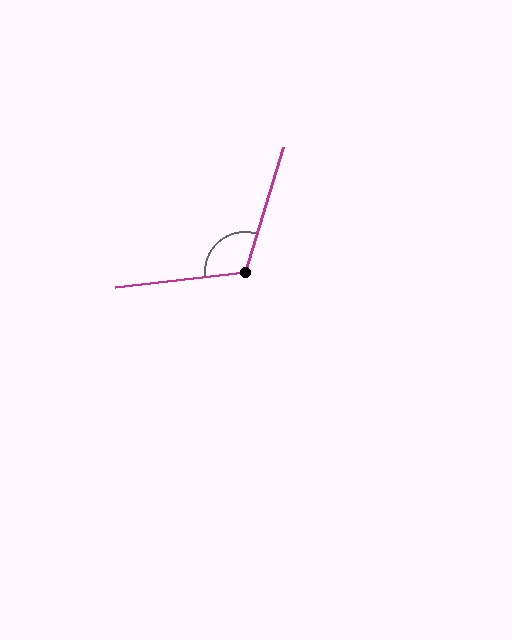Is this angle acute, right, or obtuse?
It is obtuse.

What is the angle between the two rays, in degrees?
Approximately 114 degrees.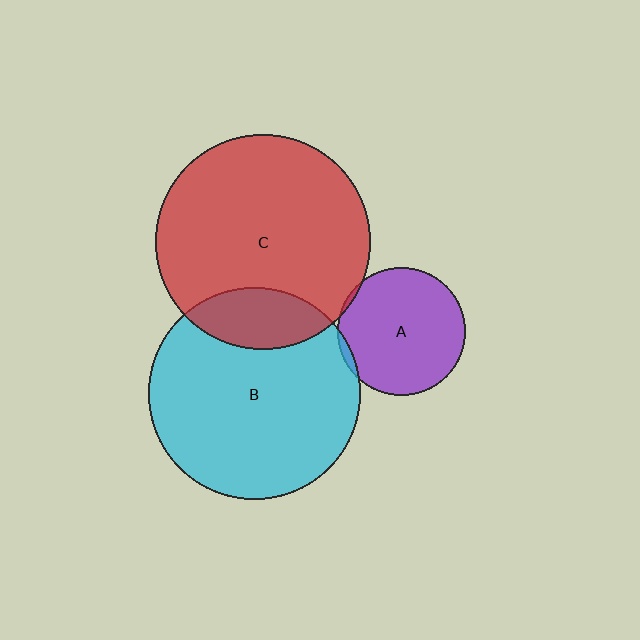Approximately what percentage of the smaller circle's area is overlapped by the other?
Approximately 5%.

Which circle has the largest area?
Circle C (red).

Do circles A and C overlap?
Yes.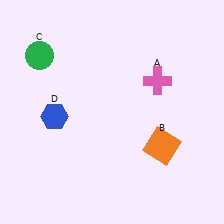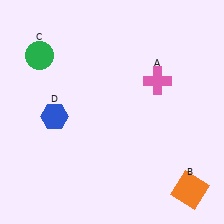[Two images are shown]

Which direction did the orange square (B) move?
The orange square (B) moved down.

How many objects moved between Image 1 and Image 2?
1 object moved between the two images.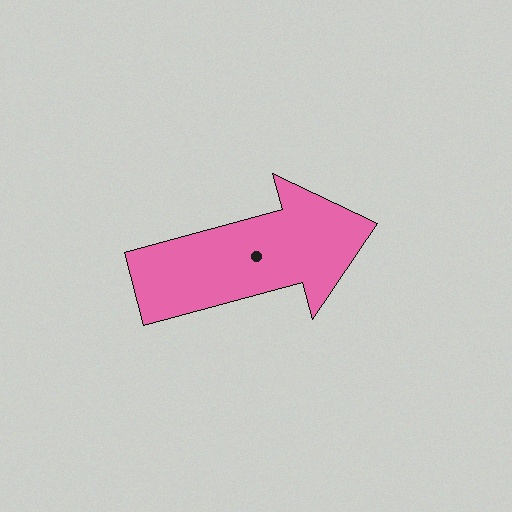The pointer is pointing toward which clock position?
Roughly 2 o'clock.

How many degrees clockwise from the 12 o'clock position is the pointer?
Approximately 75 degrees.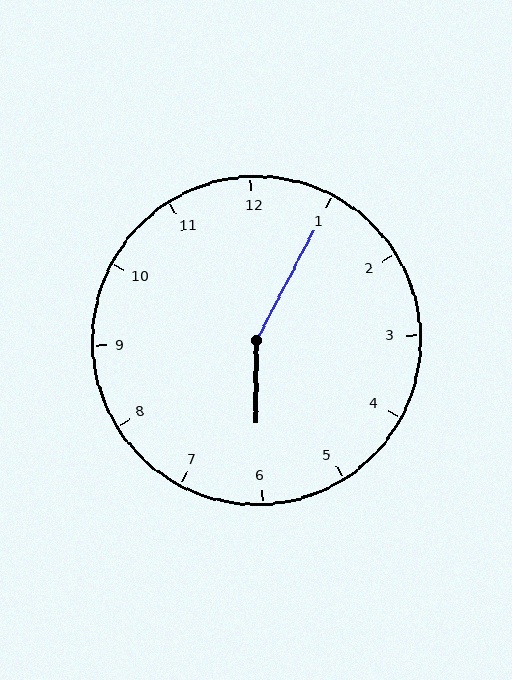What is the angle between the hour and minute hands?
Approximately 152 degrees.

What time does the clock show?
6:05.